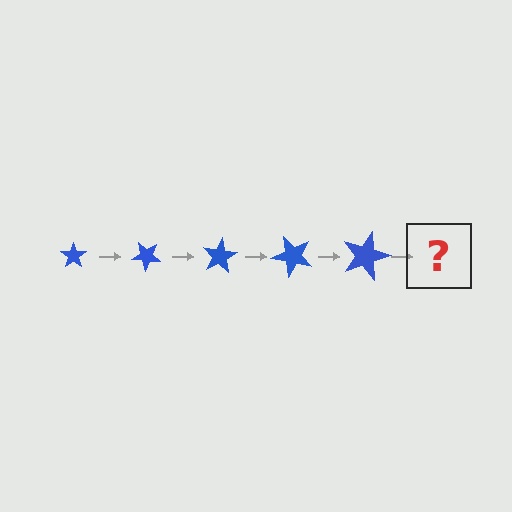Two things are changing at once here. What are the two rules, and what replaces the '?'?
The two rules are that the star grows larger each step and it rotates 40 degrees each step. The '?' should be a star, larger than the previous one and rotated 200 degrees from the start.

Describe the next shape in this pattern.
It should be a star, larger than the previous one and rotated 200 degrees from the start.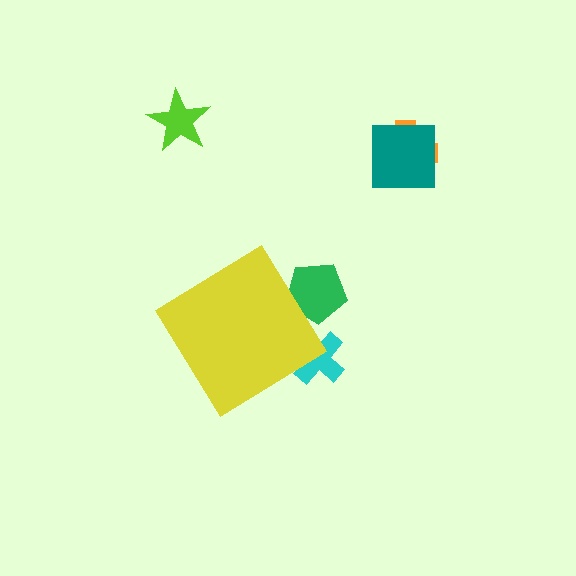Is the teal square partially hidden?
No, the teal square is fully visible.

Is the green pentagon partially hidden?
Yes, the green pentagon is partially hidden behind the yellow diamond.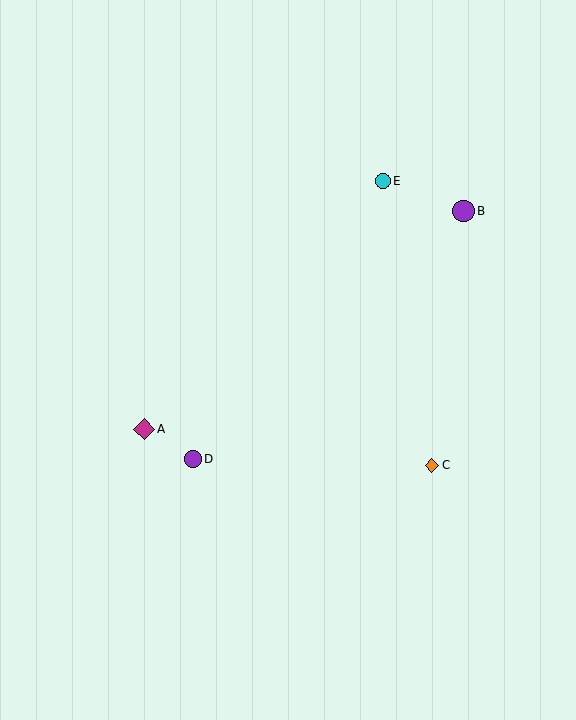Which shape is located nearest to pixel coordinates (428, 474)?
The orange diamond (labeled C) at (432, 465) is nearest to that location.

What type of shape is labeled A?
Shape A is a magenta diamond.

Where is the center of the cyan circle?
The center of the cyan circle is at (383, 181).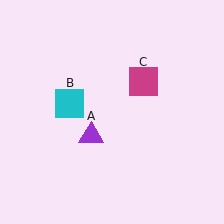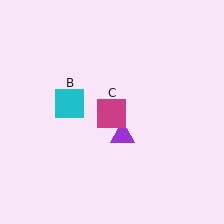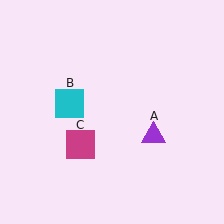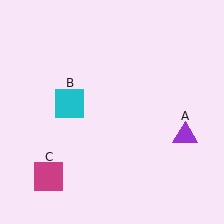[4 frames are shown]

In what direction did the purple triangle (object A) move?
The purple triangle (object A) moved right.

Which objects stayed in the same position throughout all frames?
Cyan square (object B) remained stationary.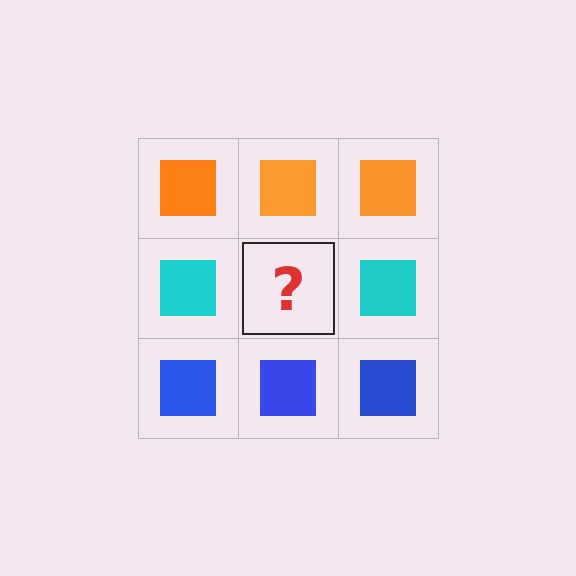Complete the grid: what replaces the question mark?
The question mark should be replaced with a cyan square.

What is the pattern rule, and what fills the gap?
The rule is that each row has a consistent color. The gap should be filled with a cyan square.